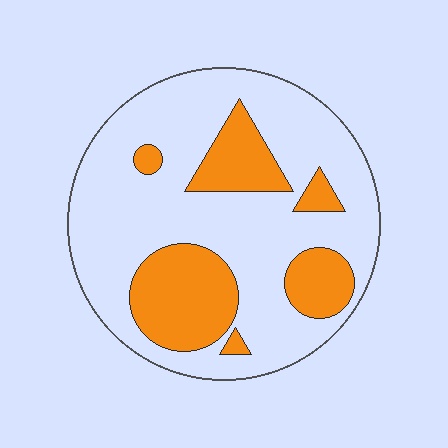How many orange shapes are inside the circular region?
6.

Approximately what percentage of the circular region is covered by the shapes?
Approximately 25%.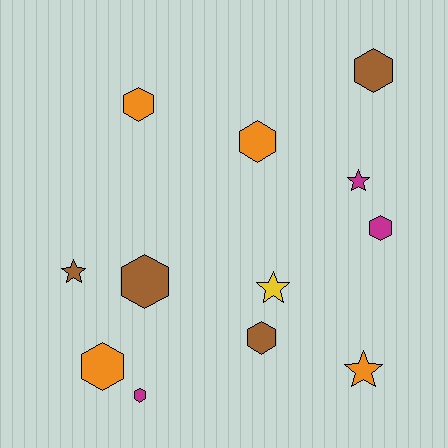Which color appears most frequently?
Orange, with 4 objects.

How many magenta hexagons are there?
There are 2 magenta hexagons.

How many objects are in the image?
There are 12 objects.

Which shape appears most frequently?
Hexagon, with 8 objects.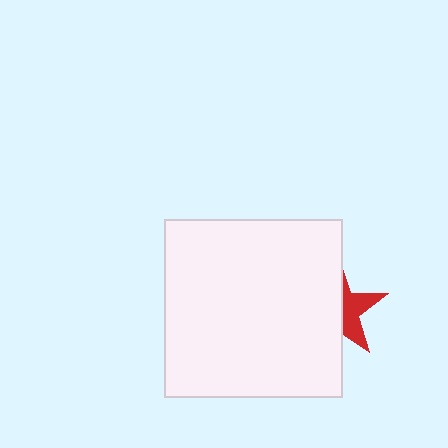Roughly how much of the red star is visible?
A small part of it is visible (roughly 39%).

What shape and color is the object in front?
The object in front is a white square.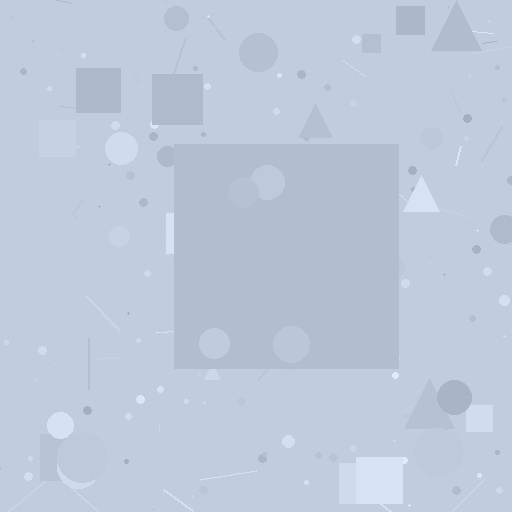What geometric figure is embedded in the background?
A square is embedded in the background.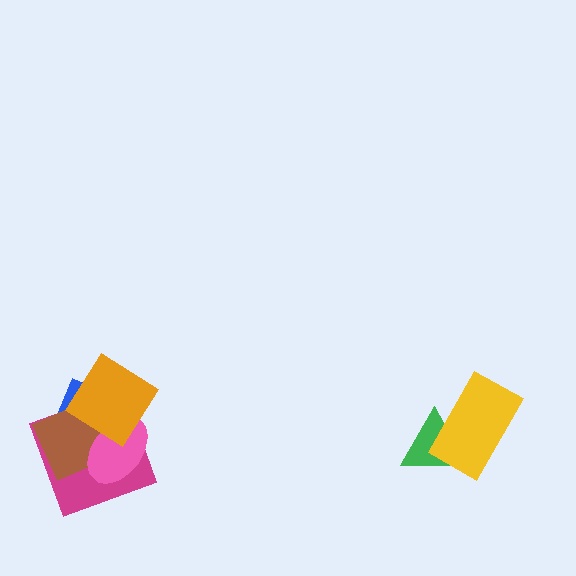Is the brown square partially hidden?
Yes, it is partially covered by another shape.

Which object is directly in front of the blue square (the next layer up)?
The brown square is directly in front of the blue square.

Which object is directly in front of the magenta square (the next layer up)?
The blue square is directly in front of the magenta square.